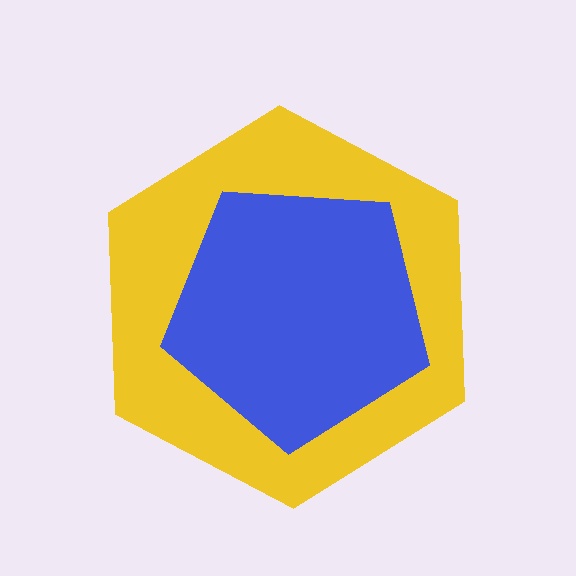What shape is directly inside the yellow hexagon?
The blue pentagon.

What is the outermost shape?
The yellow hexagon.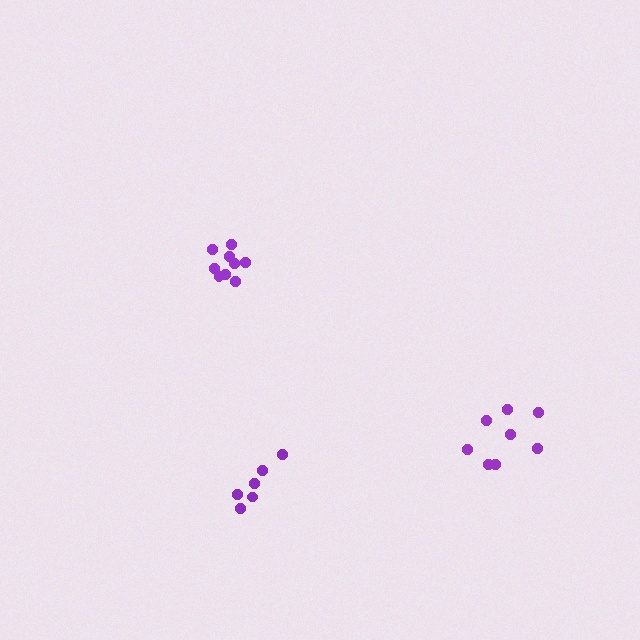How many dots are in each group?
Group 1: 9 dots, Group 2: 8 dots, Group 3: 6 dots (23 total).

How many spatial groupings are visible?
There are 3 spatial groupings.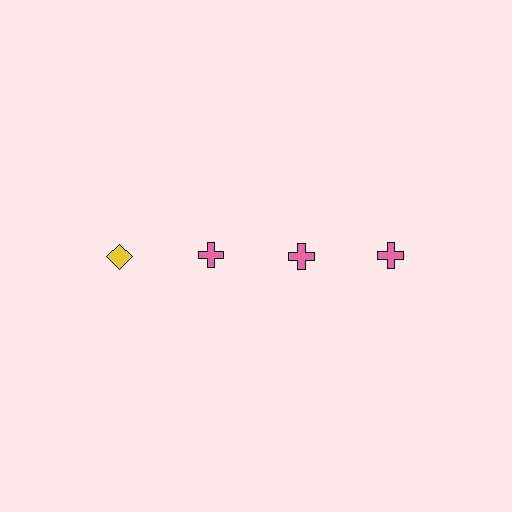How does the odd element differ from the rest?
It differs in both color (yellow instead of pink) and shape (diamond instead of cross).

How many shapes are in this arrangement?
There are 4 shapes arranged in a grid pattern.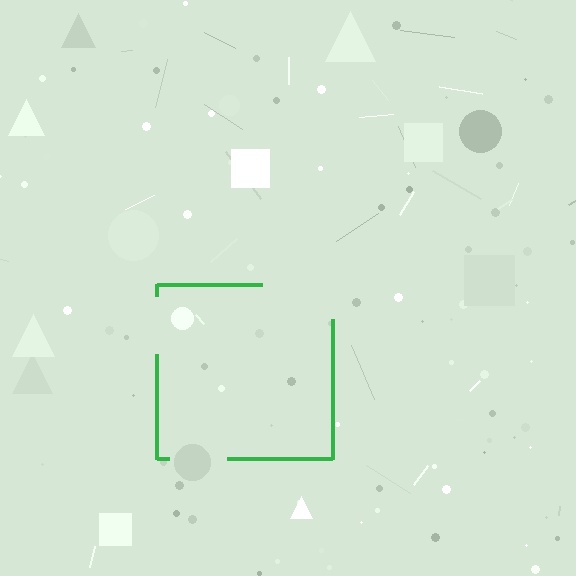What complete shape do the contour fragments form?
The contour fragments form a square.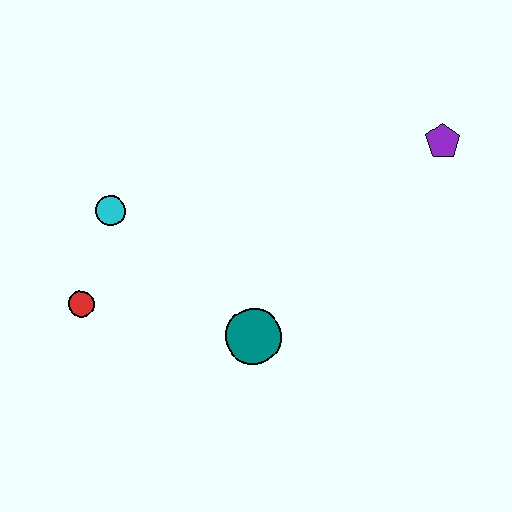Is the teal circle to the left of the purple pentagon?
Yes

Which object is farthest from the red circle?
The purple pentagon is farthest from the red circle.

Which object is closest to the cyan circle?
The red circle is closest to the cyan circle.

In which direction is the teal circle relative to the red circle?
The teal circle is to the right of the red circle.